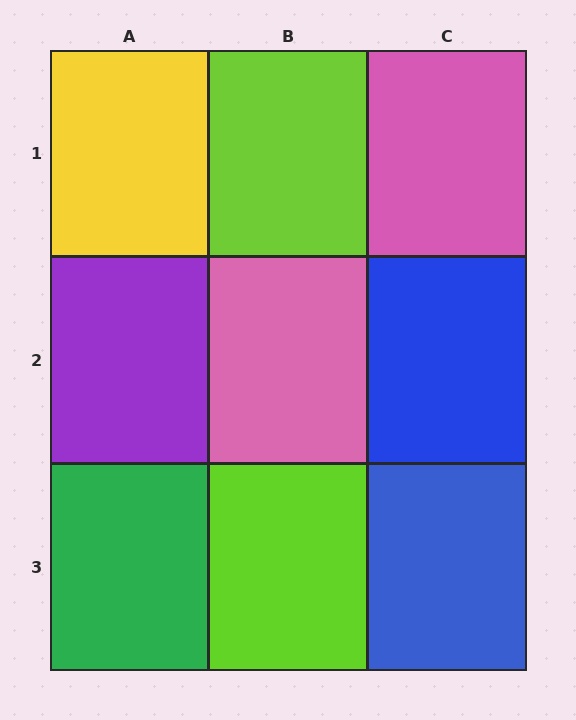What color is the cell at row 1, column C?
Pink.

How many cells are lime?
2 cells are lime.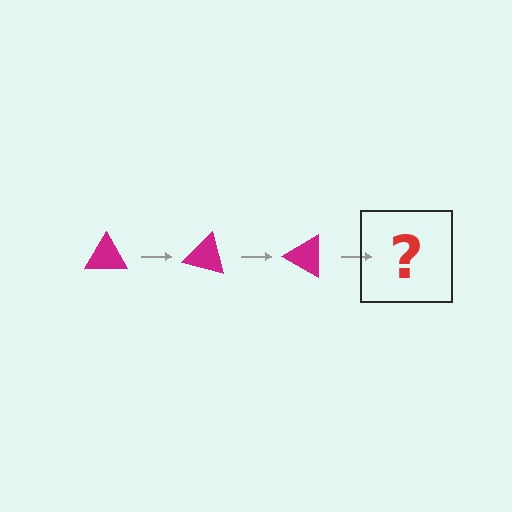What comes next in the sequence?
The next element should be a magenta triangle rotated 45 degrees.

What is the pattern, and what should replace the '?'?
The pattern is that the triangle rotates 15 degrees each step. The '?' should be a magenta triangle rotated 45 degrees.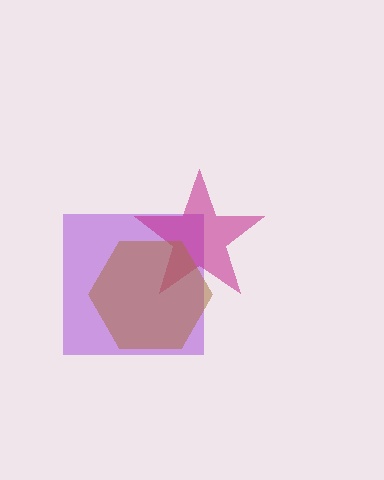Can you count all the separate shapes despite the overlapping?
Yes, there are 3 separate shapes.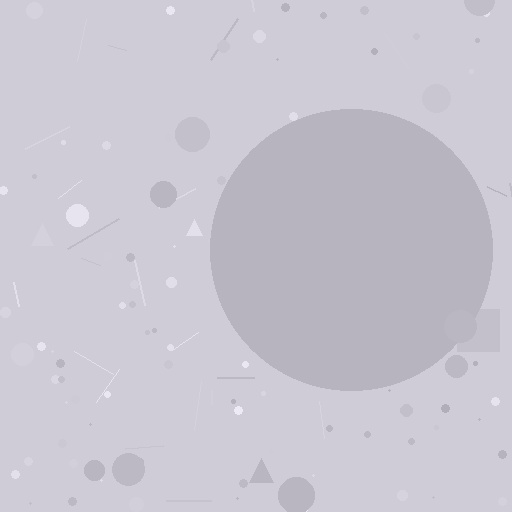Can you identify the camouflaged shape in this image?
The camouflaged shape is a circle.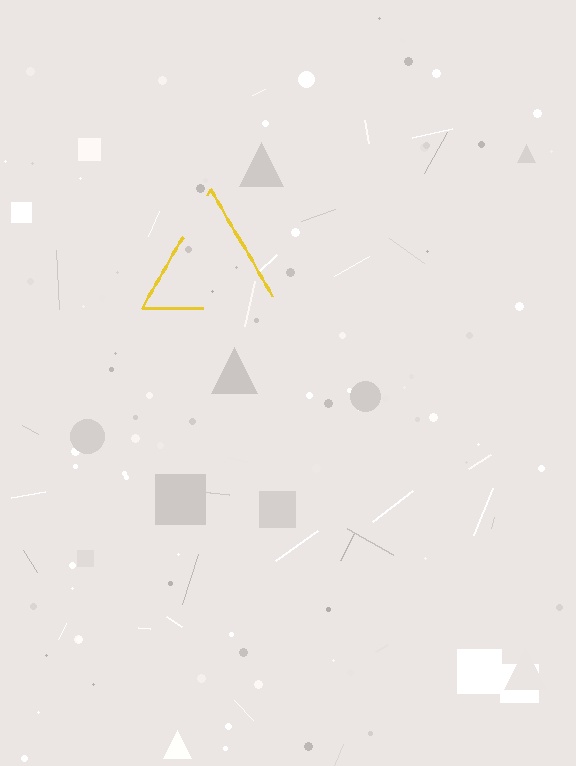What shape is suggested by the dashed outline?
The dashed outline suggests a triangle.